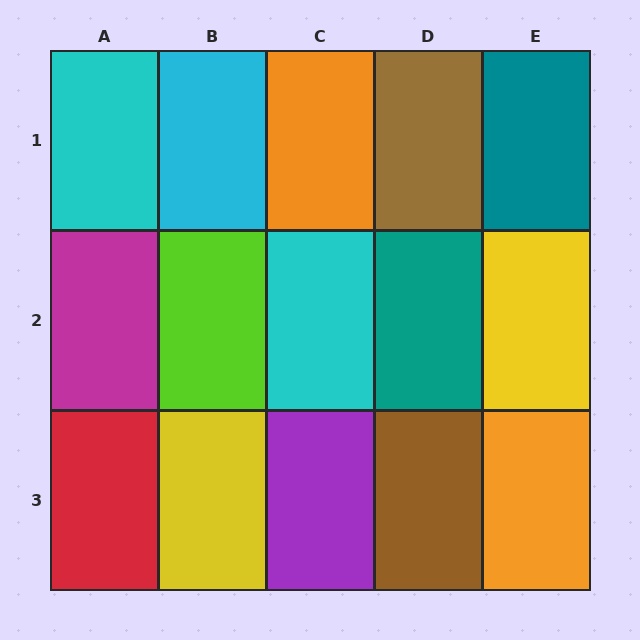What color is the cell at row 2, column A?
Magenta.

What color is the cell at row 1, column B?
Cyan.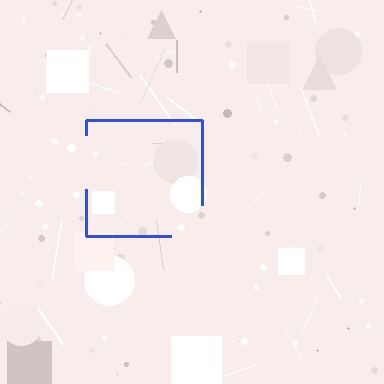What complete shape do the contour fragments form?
The contour fragments form a square.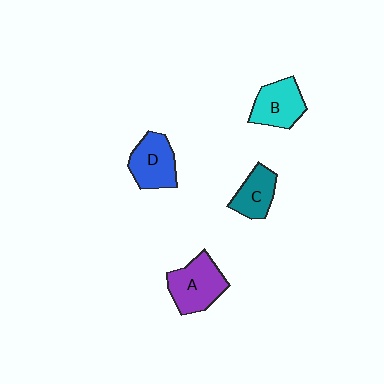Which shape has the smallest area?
Shape C (teal).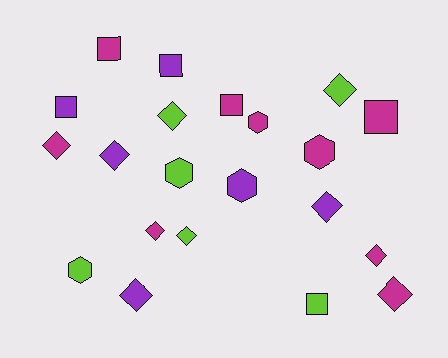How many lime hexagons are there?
There are 2 lime hexagons.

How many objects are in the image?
There are 21 objects.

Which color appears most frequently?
Magenta, with 9 objects.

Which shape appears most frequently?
Diamond, with 10 objects.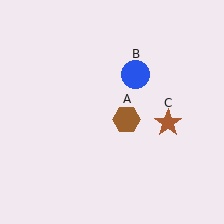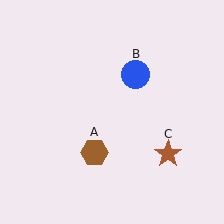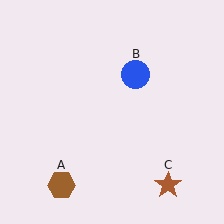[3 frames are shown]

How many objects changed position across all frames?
2 objects changed position: brown hexagon (object A), brown star (object C).